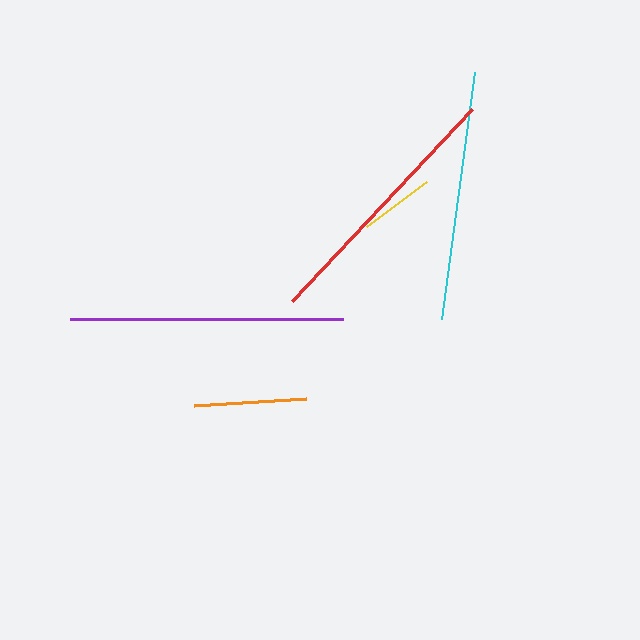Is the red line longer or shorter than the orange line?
The red line is longer than the orange line.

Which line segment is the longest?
The purple line is the longest at approximately 274 pixels.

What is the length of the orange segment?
The orange segment is approximately 112 pixels long.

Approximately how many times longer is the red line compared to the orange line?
The red line is approximately 2.3 times the length of the orange line.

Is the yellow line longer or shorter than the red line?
The red line is longer than the yellow line.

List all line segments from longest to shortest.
From longest to shortest: purple, red, cyan, orange, yellow.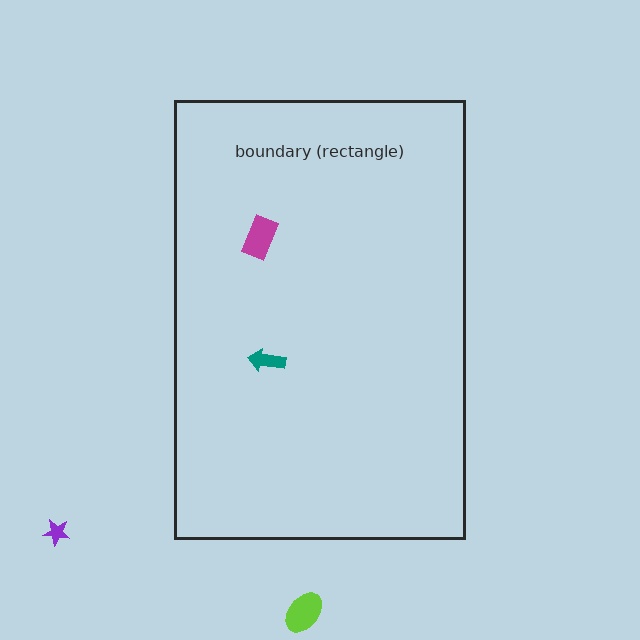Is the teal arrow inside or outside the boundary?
Inside.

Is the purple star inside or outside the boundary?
Outside.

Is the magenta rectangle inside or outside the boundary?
Inside.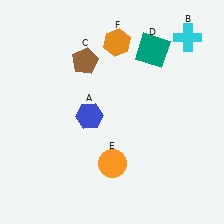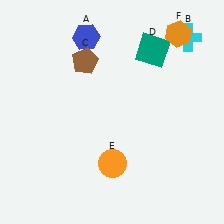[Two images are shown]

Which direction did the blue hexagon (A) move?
The blue hexagon (A) moved up.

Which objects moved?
The objects that moved are: the blue hexagon (A), the orange hexagon (F).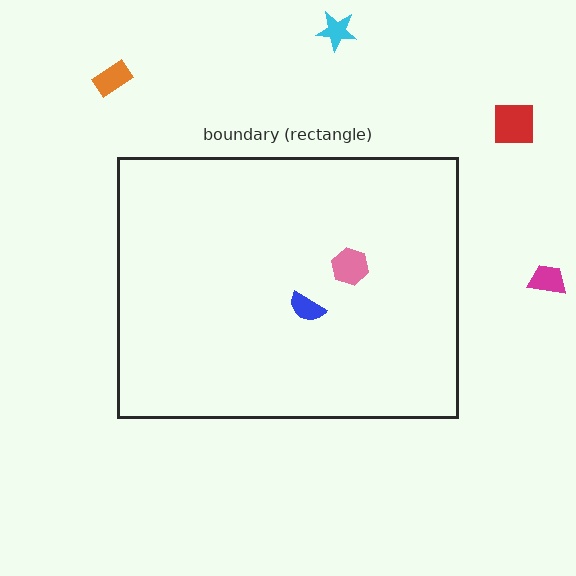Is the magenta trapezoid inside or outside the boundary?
Outside.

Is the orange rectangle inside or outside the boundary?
Outside.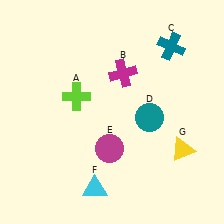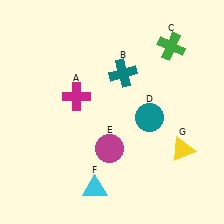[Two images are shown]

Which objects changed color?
A changed from lime to magenta. B changed from magenta to teal. C changed from teal to green.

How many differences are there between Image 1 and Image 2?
There are 3 differences between the two images.